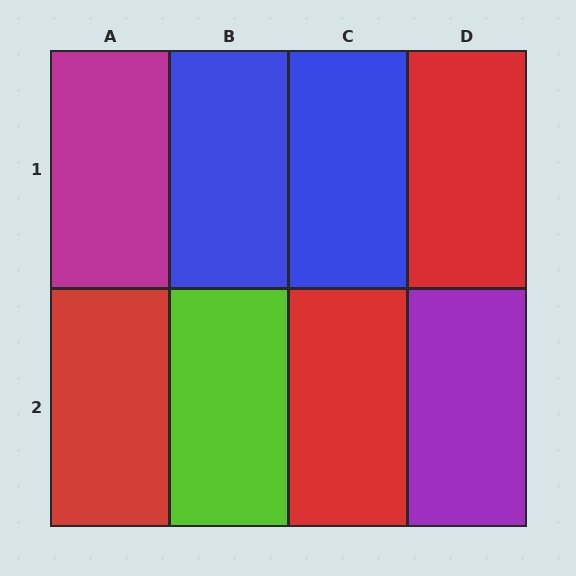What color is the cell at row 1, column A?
Magenta.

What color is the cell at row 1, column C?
Blue.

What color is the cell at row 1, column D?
Red.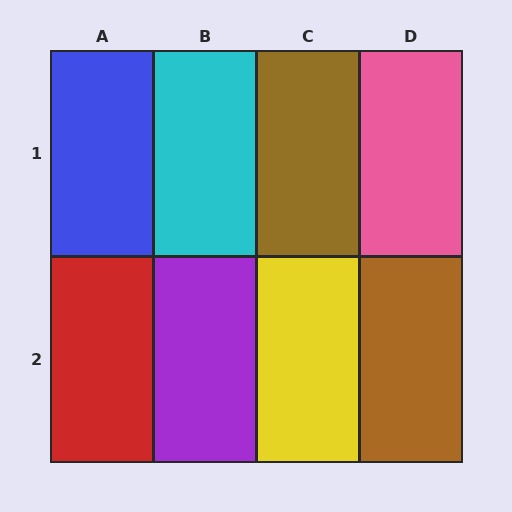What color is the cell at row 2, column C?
Yellow.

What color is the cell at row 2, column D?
Brown.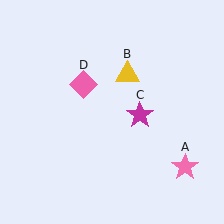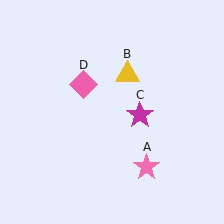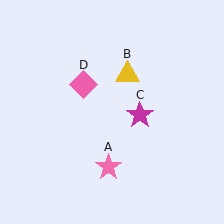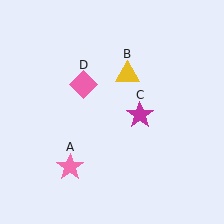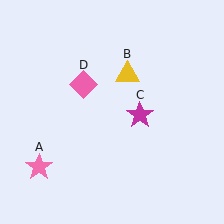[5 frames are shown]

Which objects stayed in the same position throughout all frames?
Yellow triangle (object B) and magenta star (object C) and pink diamond (object D) remained stationary.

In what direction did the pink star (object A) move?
The pink star (object A) moved left.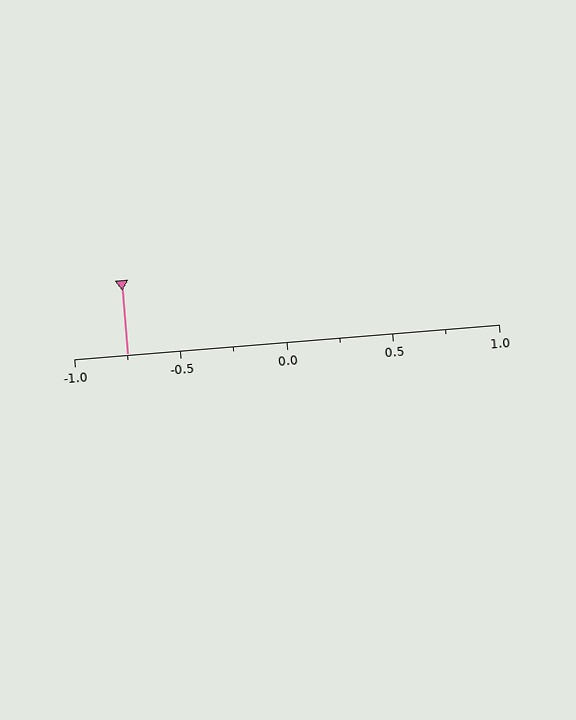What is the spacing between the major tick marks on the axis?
The major ticks are spaced 0.5 apart.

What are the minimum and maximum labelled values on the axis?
The axis runs from -1.0 to 1.0.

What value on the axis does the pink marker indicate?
The marker indicates approximately -0.75.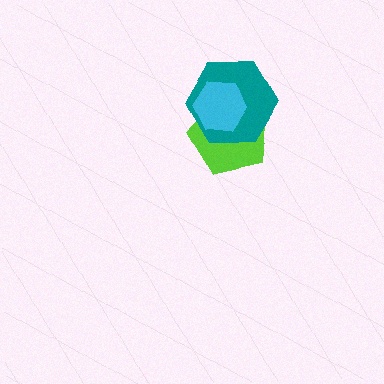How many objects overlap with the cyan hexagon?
2 objects overlap with the cyan hexagon.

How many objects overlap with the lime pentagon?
2 objects overlap with the lime pentagon.